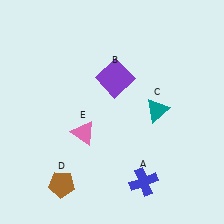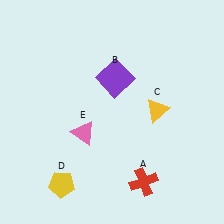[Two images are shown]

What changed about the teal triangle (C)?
In Image 1, C is teal. In Image 2, it changed to yellow.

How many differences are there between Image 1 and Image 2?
There are 3 differences between the two images.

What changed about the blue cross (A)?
In Image 1, A is blue. In Image 2, it changed to red.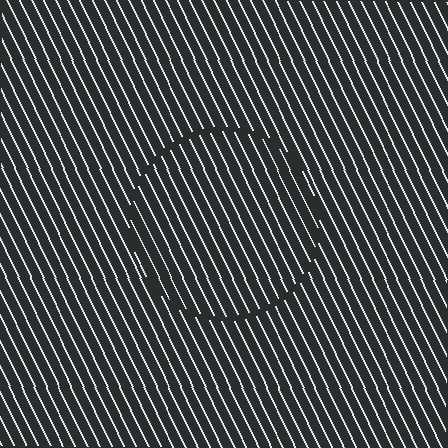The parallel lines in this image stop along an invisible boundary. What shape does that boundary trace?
An illusory circle. The interior of the shape contains the same grating, shifted by half a period — the contour is defined by the phase discontinuity where line-ends from the inner and outer gratings abut.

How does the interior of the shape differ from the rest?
The interior of the shape contains the same grating, shifted by half a period — the contour is defined by the phase discontinuity where line-ends from the inner and outer gratings abut.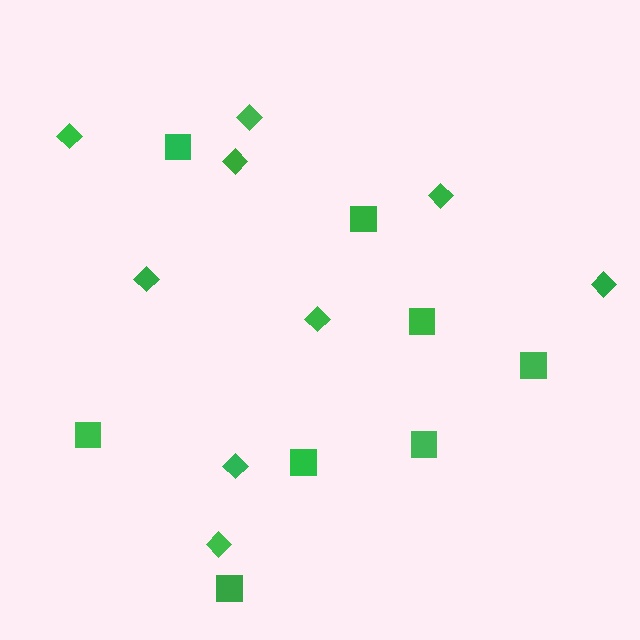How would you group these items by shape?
There are 2 groups: one group of squares (8) and one group of diamonds (9).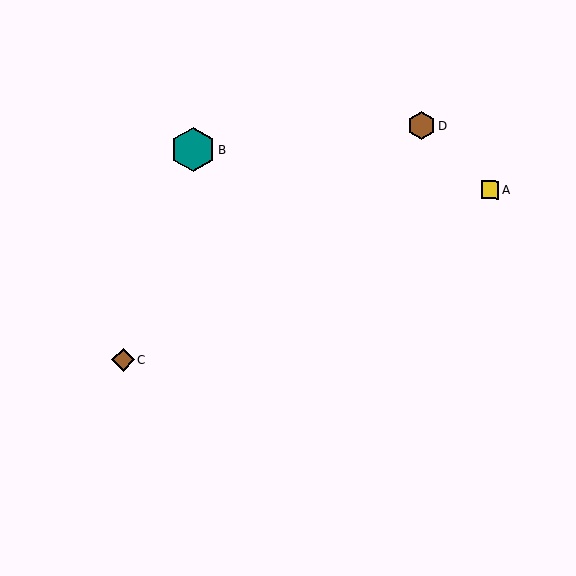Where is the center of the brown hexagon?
The center of the brown hexagon is at (422, 126).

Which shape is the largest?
The teal hexagon (labeled B) is the largest.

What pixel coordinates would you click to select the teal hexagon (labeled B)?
Click at (193, 149) to select the teal hexagon B.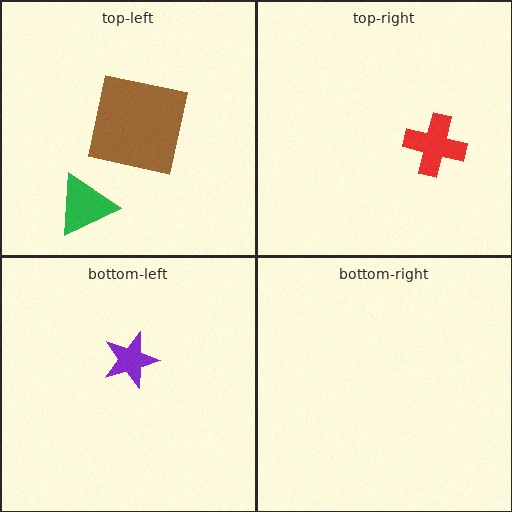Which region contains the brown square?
The top-left region.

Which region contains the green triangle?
The top-left region.